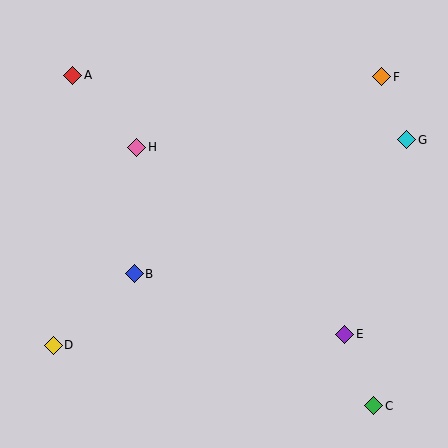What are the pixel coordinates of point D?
Point D is at (53, 345).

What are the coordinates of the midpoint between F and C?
The midpoint between F and C is at (378, 241).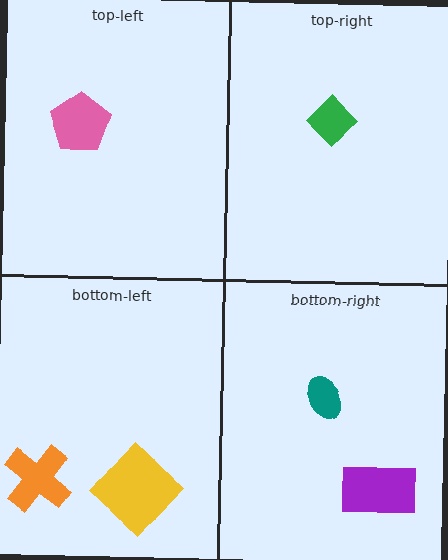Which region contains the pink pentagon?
The top-left region.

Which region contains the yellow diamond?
The bottom-left region.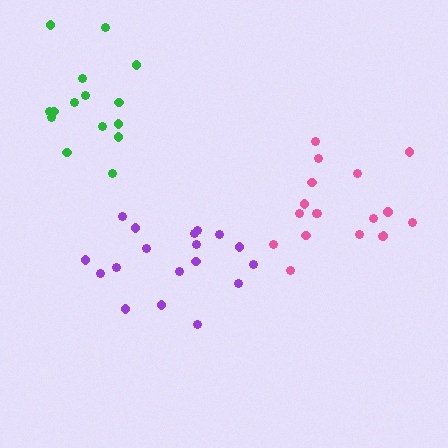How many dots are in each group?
Group 1: 18 dots, Group 2: 15 dots, Group 3: 18 dots (51 total).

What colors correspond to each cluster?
The clusters are colored: purple, green, pink.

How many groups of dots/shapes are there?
There are 3 groups.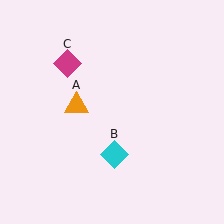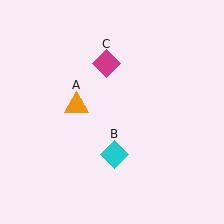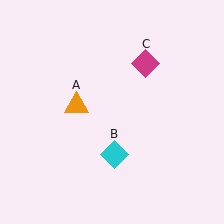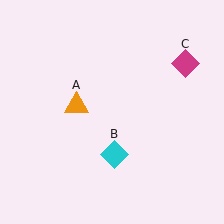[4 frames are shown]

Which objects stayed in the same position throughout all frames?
Orange triangle (object A) and cyan diamond (object B) remained stationary.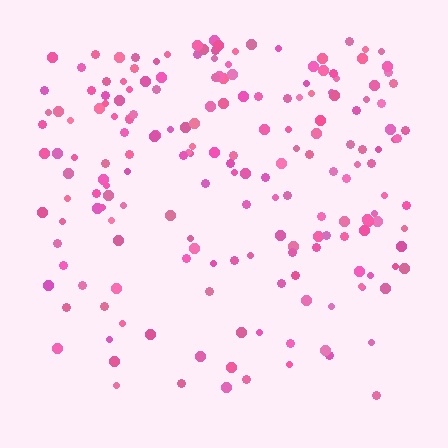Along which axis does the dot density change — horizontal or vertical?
Vertical.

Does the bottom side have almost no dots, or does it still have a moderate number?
Still a moderate number, just noticeably fewer than the top.